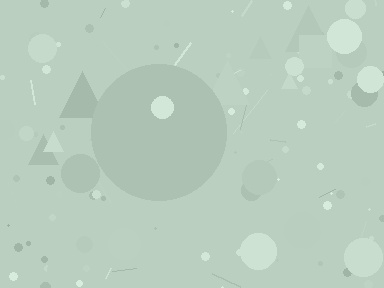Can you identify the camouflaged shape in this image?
The camouflaged shape is a circle.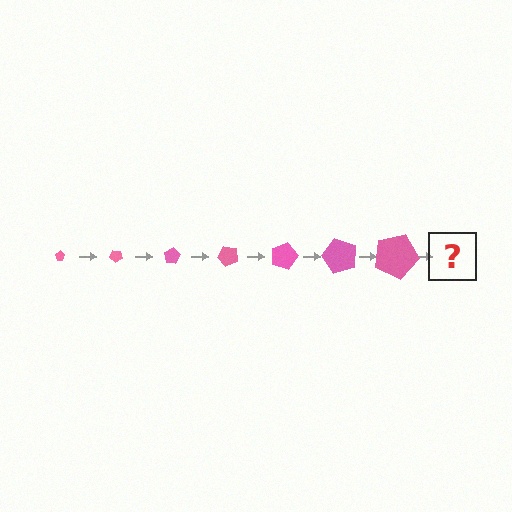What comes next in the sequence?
The next element should be a pentagon, larger than the previous one and rotated 280 degrees from the start.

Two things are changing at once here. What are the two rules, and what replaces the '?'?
The two rules are that the pentagon grows larger each step and it rotates 40 degrees each step. The '?' should be a pentagon, larger than the previous one and rotated 280 degrees from the start.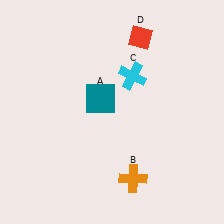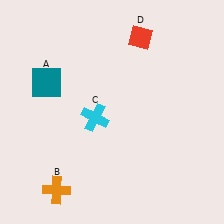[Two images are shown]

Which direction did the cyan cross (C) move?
The cyan cross (C) moved down.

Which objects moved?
The objects that moved are: the teal square (A), the orange cross (B), the cyan cross (C).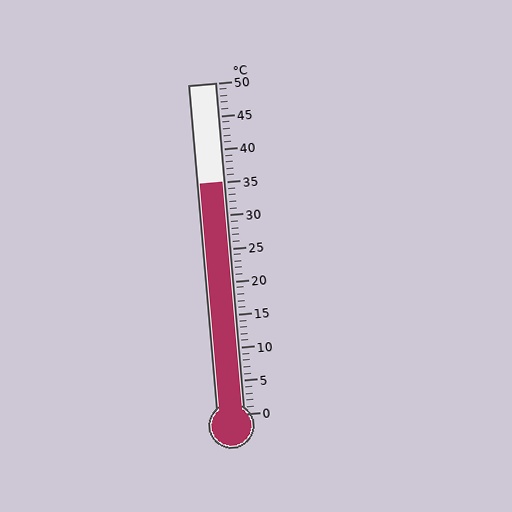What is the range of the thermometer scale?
The thermometer scale ranges from 0°C to 50°C.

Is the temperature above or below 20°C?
The temperature is above 20°C.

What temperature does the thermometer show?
The thermometer shows approximately 35°C.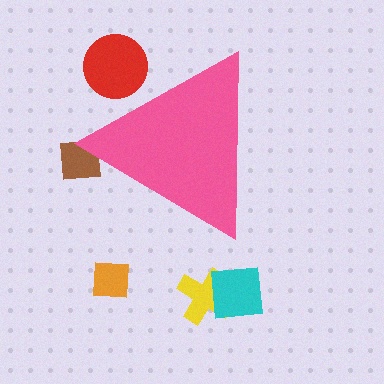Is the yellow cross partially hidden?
No, the yellow cross is fully visible.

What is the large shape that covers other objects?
A pink triangle.